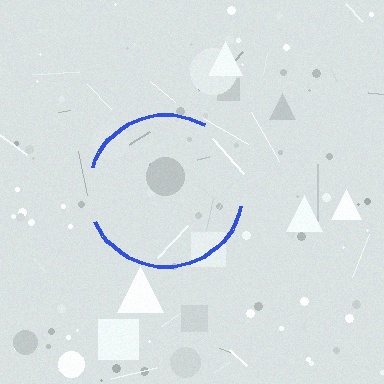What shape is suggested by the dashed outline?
The dashed outline suggests a circle.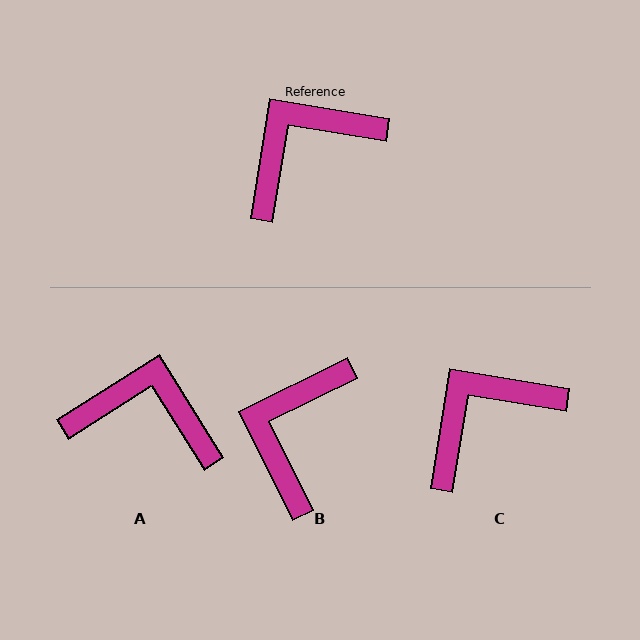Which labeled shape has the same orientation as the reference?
C.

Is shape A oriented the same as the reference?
No, it is off by about 48 degrees.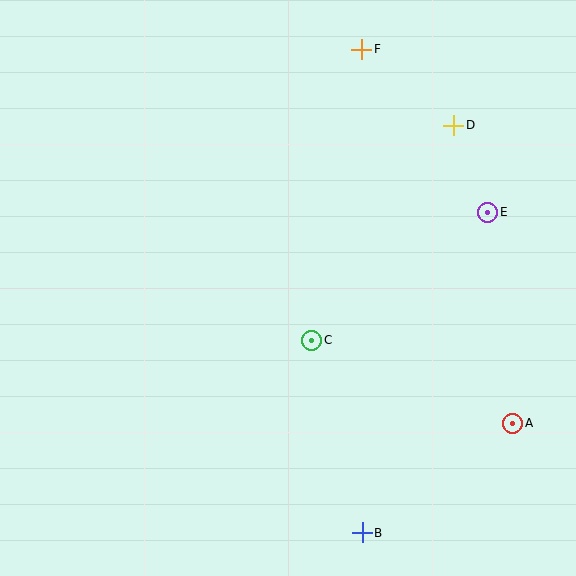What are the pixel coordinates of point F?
Point F is at (362, 49).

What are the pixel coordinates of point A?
Point A is at (513, 423).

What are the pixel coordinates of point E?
Point E is at (488, 212).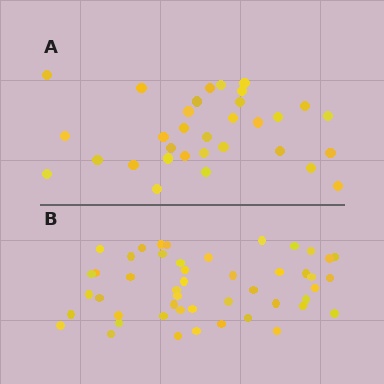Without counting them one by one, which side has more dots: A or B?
Region B (the bottom region) has more dots.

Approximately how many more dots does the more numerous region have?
Region B has approximately 15 more dots than region A.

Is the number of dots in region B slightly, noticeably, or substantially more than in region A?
Region B has substantially more. The ratio is roughly 1.5 to 1.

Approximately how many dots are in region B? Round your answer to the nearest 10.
About 50 dots. (The exact count is 48, which rounds to 50.)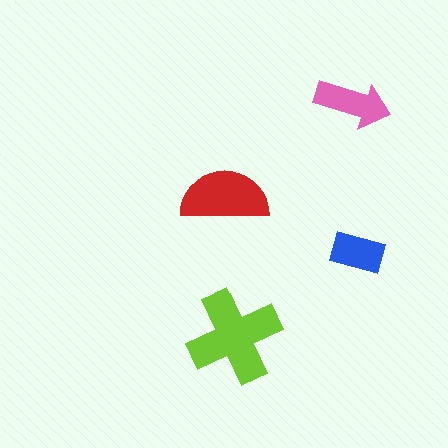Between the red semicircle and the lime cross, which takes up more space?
The lime cross.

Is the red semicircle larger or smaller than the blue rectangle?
Larger.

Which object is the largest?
The lime cross.